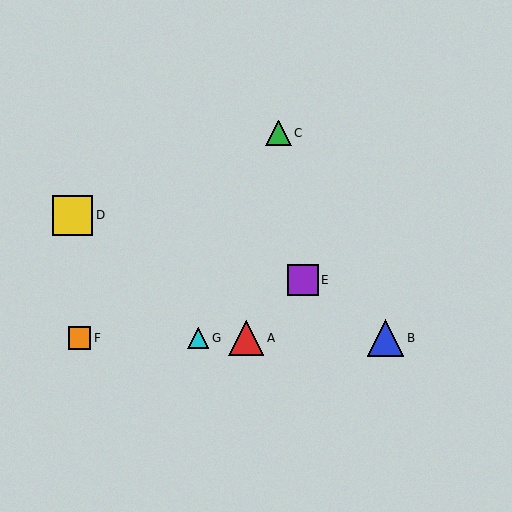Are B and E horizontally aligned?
No, B is at y≈338 and E is at y≈280.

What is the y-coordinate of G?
Object G is at y≈338.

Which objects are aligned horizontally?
Objects A, B, F, G are aligned horizontally.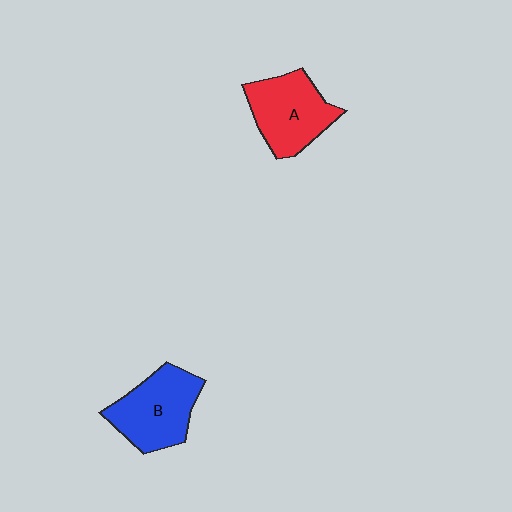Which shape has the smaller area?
Shape A (red).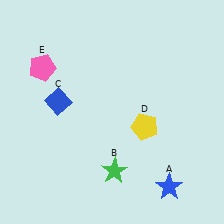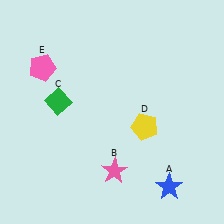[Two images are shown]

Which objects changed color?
B changed from green to pink. C changed from blue to green.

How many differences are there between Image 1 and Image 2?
There are 2 differences between the two images.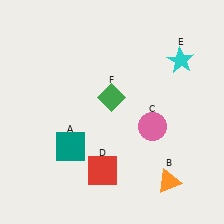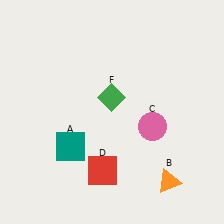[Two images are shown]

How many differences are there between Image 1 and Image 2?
There is 1 difference between the two images.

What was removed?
The cyan star (E) was removed in Image 2.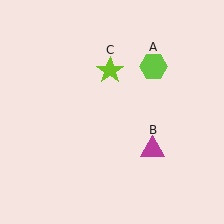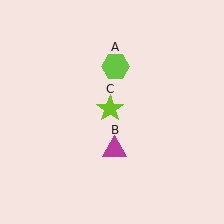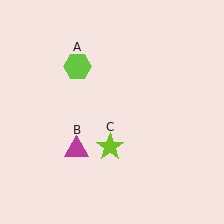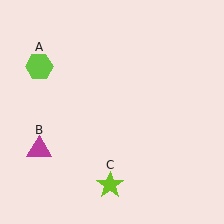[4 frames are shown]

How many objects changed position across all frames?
3 objects changed position: lime hexagon (object A), magenta triangle (object B), lime star (object C).